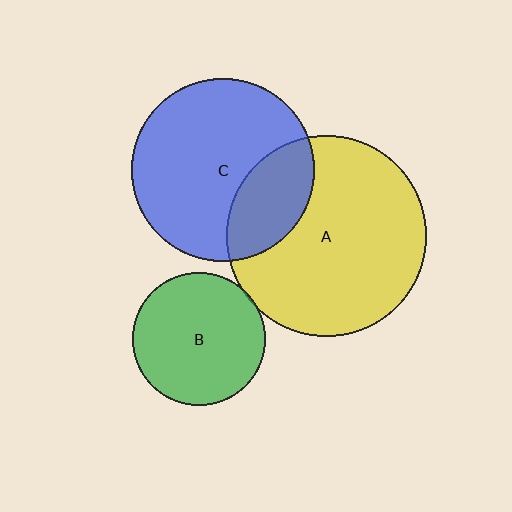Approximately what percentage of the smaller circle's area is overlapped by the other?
Approximately 5%.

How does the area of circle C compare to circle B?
Approximately 1.9 times.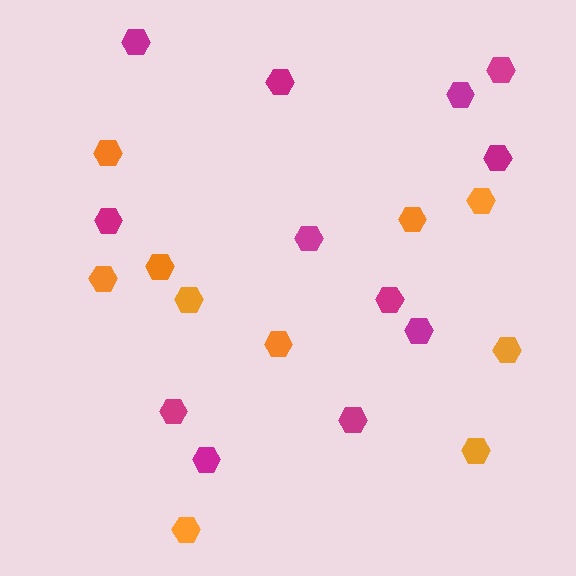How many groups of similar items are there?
There are 2 groups: one group of magenta hexagons (12) and one group of orange hexagons (10).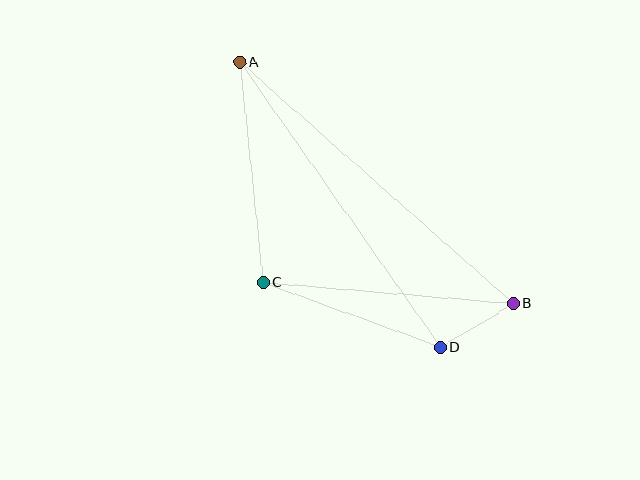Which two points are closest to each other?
Points B and D are closest to each other.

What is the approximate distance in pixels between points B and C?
The distance between B and C is approximately 251 pixels.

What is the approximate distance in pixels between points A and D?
The distance between A and D is approximately 349 pixels.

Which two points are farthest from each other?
Points A and B are farthest from each other.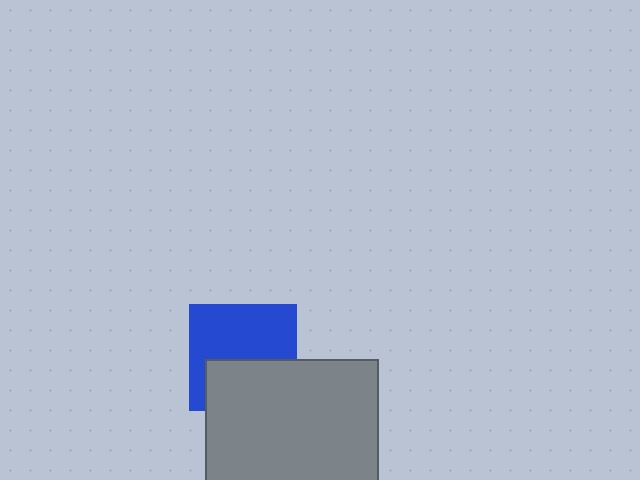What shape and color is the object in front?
The object in front is a gray rectangle.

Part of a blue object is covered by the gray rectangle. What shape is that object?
It is a square.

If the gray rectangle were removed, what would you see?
You would see the complete blue square.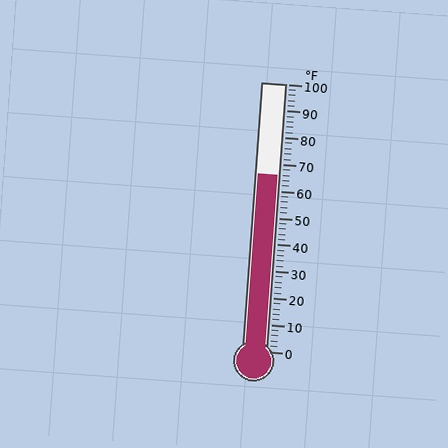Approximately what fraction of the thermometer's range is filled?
The thermometer is filled to approximately 65% of its range.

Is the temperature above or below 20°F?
The temperature is above 20°F.